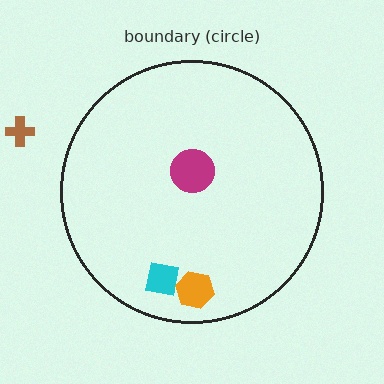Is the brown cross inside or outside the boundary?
Outside.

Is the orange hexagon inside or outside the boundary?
Inside.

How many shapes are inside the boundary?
3 inside, 1 outside.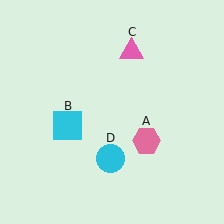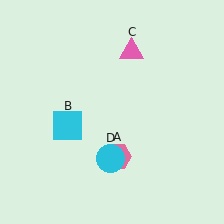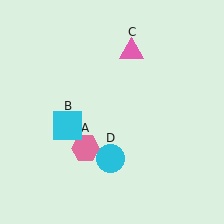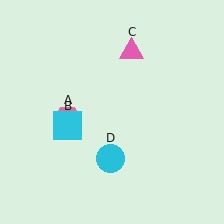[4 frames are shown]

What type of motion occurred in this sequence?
The pink hexagon (object A) rotated clockwise around the center of the scene.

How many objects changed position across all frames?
1 object changed position: pink hexagon (object A).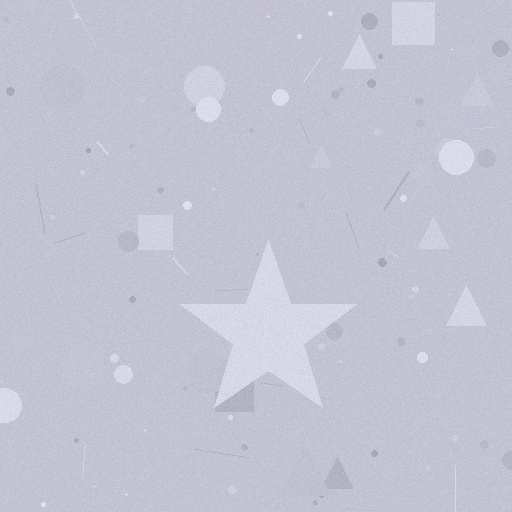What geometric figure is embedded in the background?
A star is embedded in the background.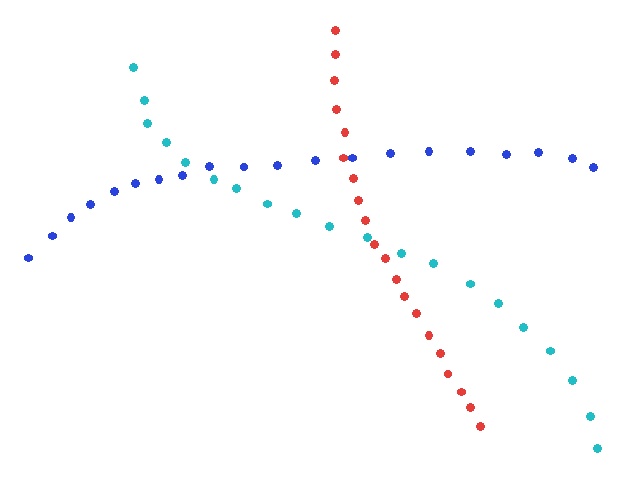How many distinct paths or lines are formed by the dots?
There are 3 distinct paths.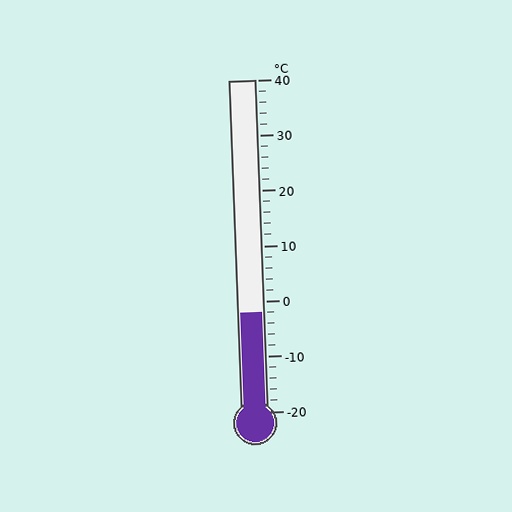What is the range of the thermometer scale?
The thermometer scale ranges from -20°C to 40°C.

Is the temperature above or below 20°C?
The temperature is below 20°C.